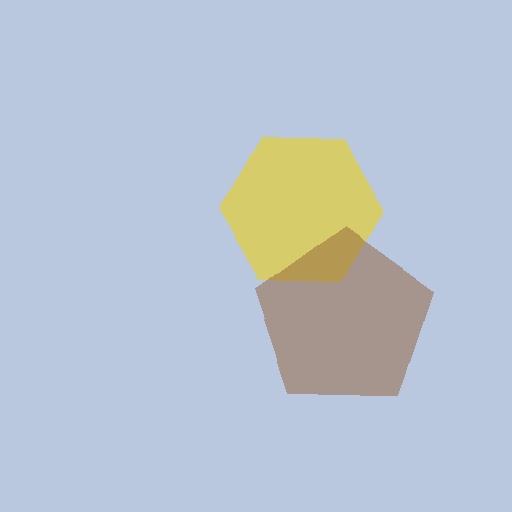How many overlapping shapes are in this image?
There are 2 overlapping shapes in the image.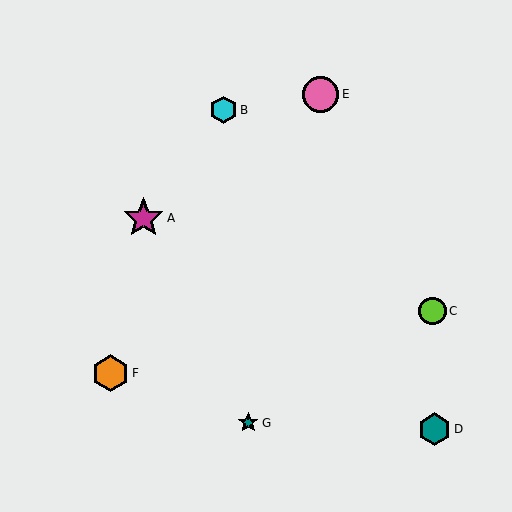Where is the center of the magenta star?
The center of the magenta star is at (144, 218).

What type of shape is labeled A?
Shape A is a magenta star.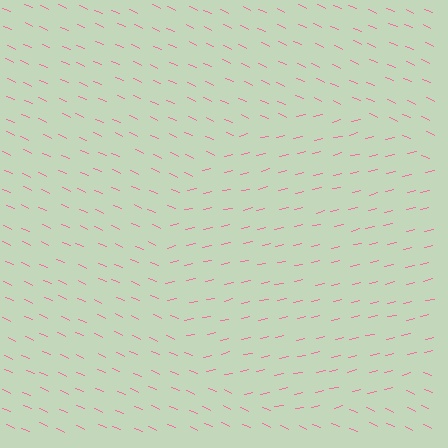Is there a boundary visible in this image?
Yes, there is a texture boundary formed by a change in line orientation.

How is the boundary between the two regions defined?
The boundary is defined purely by a change in line orientation (approximately 36 degrees difference). All lines are the same color and thickness.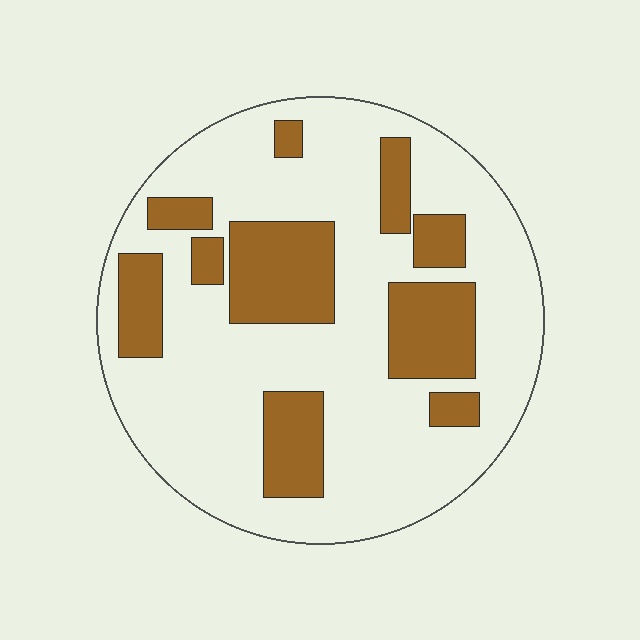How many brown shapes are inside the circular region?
10.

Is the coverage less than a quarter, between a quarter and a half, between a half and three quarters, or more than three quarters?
Between a quarter and a half.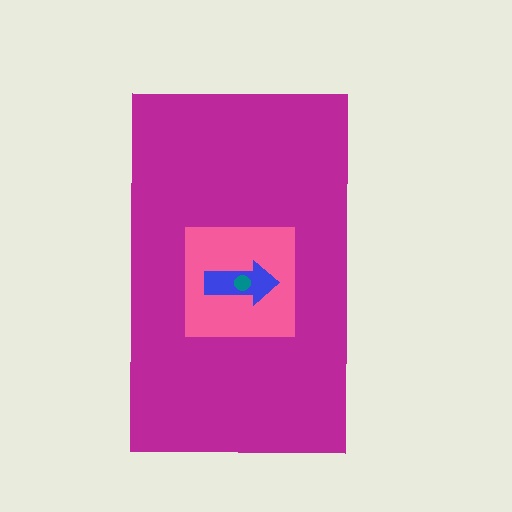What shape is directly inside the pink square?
The blue arrow.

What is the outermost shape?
The magenta rectangle.